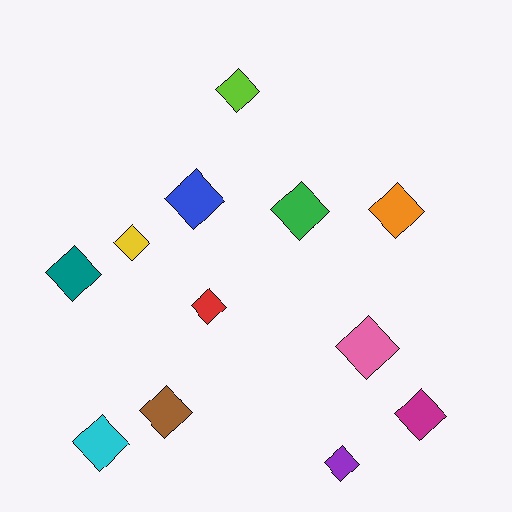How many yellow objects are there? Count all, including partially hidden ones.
There is 1 yellow object.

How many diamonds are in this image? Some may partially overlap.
There are 12 diamonds.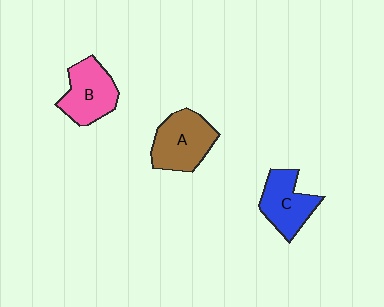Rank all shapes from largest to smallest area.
From largest to smallest: A (brown), B (pink), C (blue).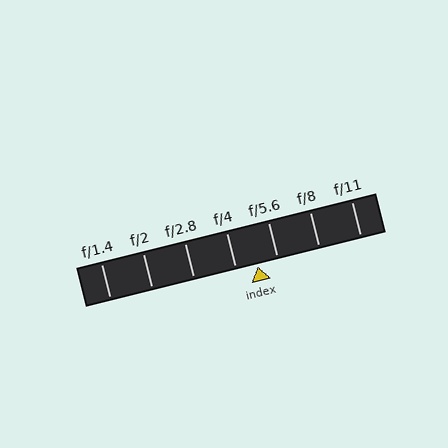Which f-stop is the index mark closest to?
The index mark is closest to f/5.6.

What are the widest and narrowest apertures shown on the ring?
The widest aperture shown is f/1.4 and the narrowest is f/11.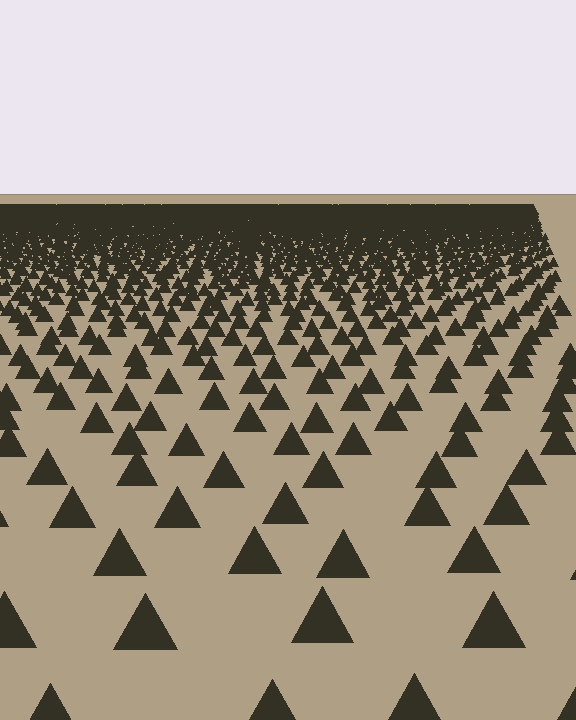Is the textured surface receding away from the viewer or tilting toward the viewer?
The surface is receding away from the viewer. Texture elements get smaller and denser toward the top.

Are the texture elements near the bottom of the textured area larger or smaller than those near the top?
Larger. Near the bottom, elements are closer to the viewer and appear at a bigger on-screen size.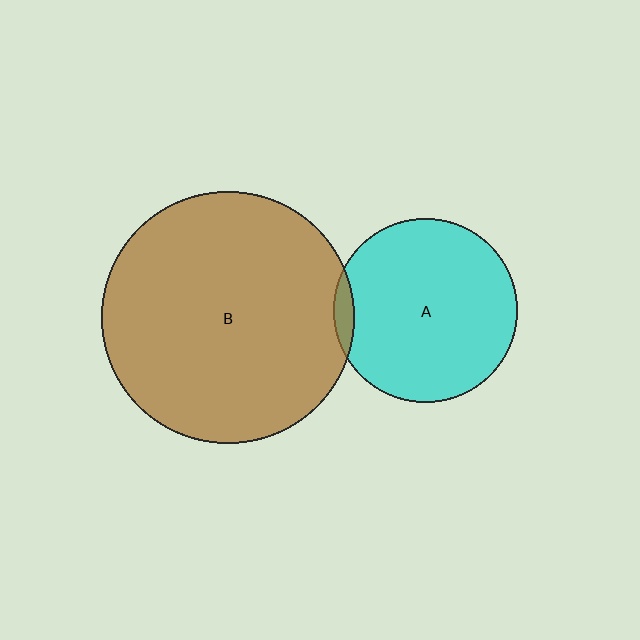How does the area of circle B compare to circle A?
Approximately 1.9 times.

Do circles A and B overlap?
Yes.